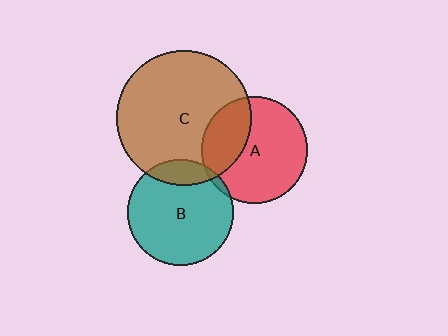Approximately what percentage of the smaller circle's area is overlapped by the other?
Approximately 5%.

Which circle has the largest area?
Circle C (brown).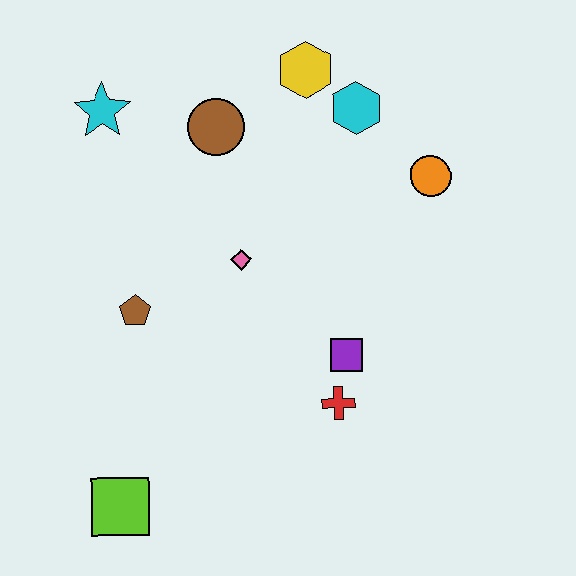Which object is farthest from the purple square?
The cyan star is farthest from the purple square.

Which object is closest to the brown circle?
The yellow hexagon is closest to the brown circle.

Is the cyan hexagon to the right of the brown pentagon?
Yes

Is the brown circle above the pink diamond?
Yes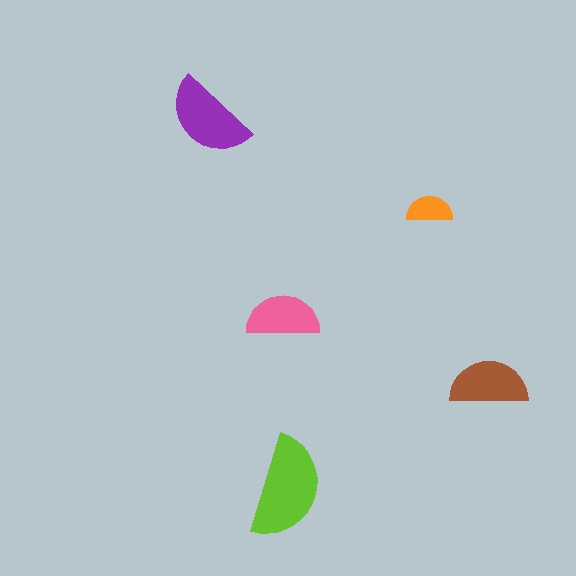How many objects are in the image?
There are 5 objects in the image.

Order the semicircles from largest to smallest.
the lime one, the purple one, the brown one, the pink one, the orange one.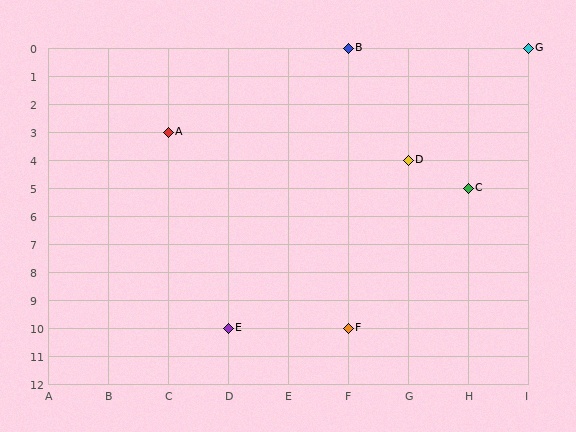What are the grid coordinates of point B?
Point B is at grid coordinates (F, 0).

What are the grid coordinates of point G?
Point G is at grid coordinates (I, 0).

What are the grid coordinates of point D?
Point D is at grid coordinates (G, 4).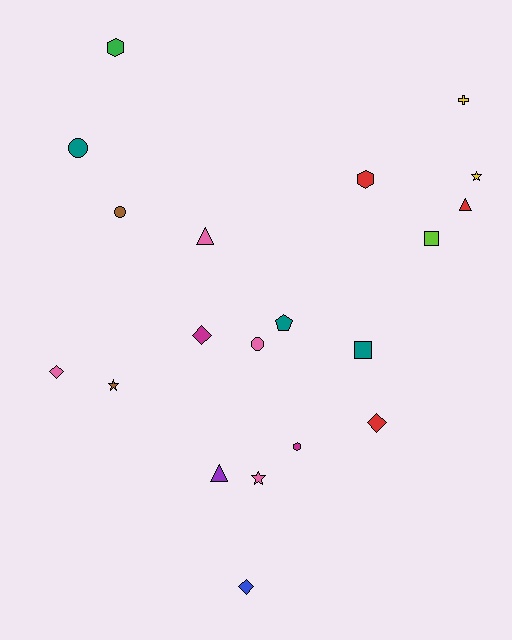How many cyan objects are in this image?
There are no cyan objects.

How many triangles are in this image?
There are 3 triangles.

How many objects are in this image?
There are 20 objects.